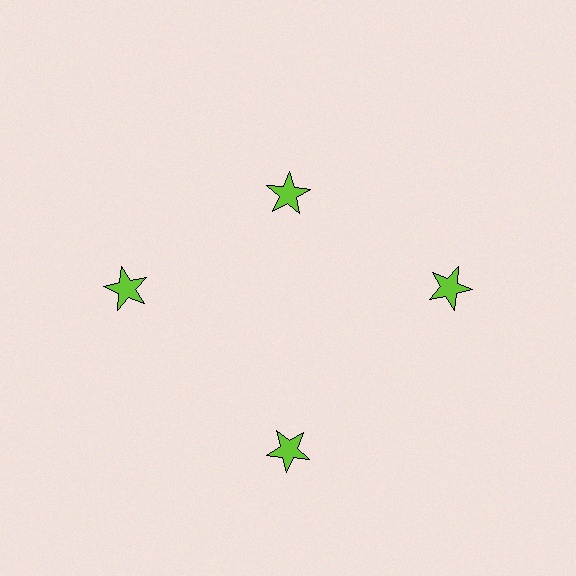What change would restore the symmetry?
The symmetry would be restored by moving it outward, back onto the ring so that all 4 stars sit at equal angles and equal distance from the center.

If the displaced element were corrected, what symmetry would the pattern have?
It would have 4-fold rotational symmetry — the pattern would map onto itself every 90 degrees.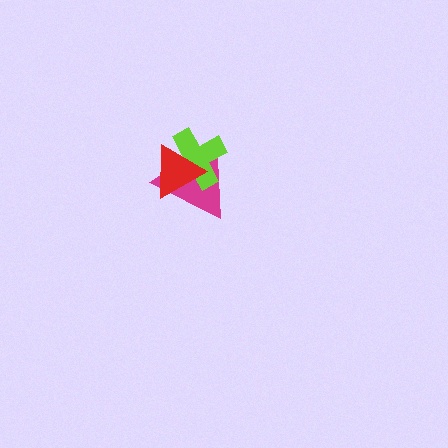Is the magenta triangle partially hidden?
Yes, it is partially covered by another shape.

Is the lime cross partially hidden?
Yes, it is partially covered by another shape.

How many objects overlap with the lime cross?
2 objects overlap with the lime cross.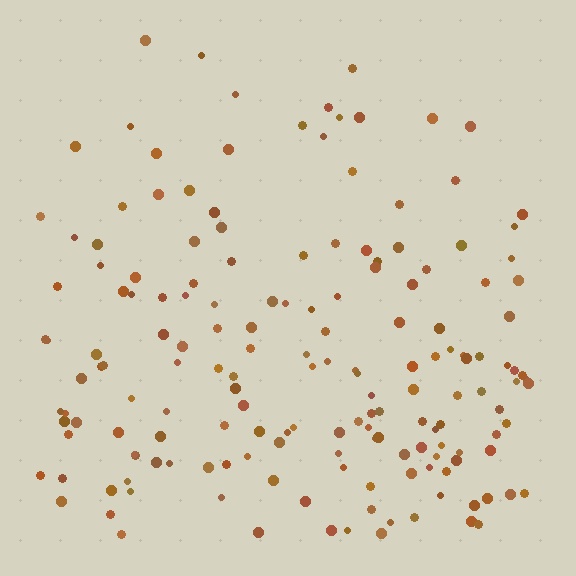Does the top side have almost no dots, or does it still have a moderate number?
Still a moderate number, just noticeably fewer than the bottom.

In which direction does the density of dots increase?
From top to bottom, with the bottom side densest.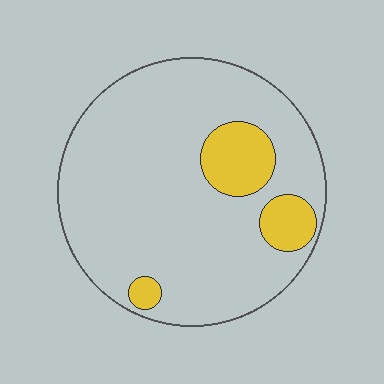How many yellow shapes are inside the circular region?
3.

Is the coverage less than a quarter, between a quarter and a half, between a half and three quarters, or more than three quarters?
Less than a quarter.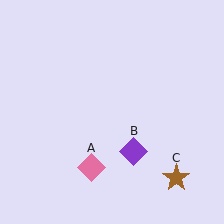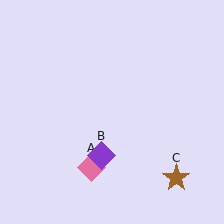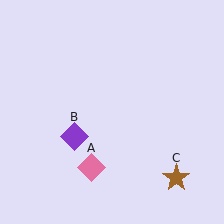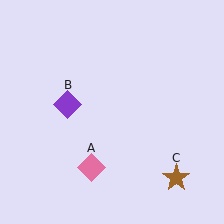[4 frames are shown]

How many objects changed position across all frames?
1 object changed position: purple diamond (object B).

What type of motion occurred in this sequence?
The purple diamond (object B) rotated clockwise around the center of the scene.